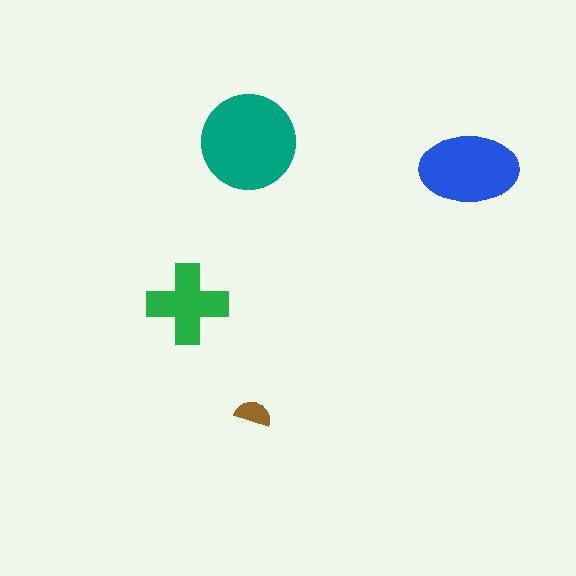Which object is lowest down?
The brown semicircle is bottommost.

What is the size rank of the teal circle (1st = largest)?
1st.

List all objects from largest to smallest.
The teal circle, the blue ellipse, the green cross, the brown semicircle.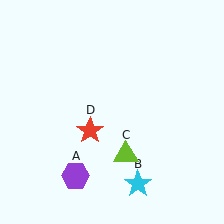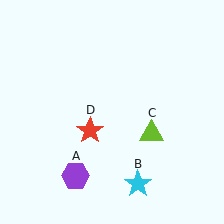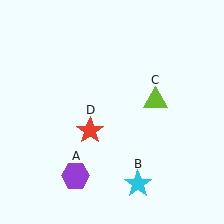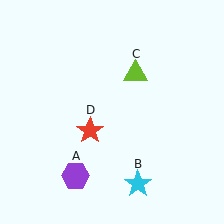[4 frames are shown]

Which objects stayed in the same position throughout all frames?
Purple hexagon (object A) and cyan star (object B) and red star (object D) remained stationary.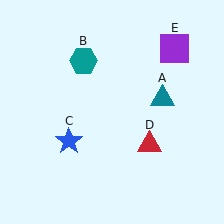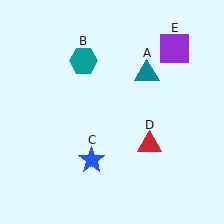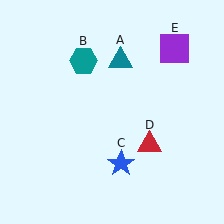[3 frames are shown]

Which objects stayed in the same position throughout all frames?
Teal hexagon (object B) and red triangle (object D) and purple square (object E) remained stationary.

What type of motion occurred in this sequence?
The teal triangle (object A), blue star (object C) rotated counterclockwise around the center of the scene.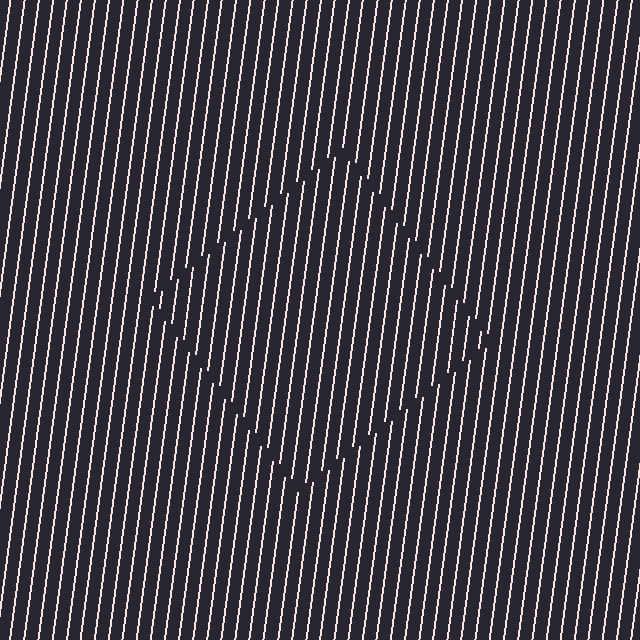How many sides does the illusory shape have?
4 sides — the line-ends trace a square.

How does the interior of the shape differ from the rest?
The interior of the shape contains the same grating, shifted by half a period — the contour is defined by the phase discontinuity where line-ends from the inner and outer gratings abut.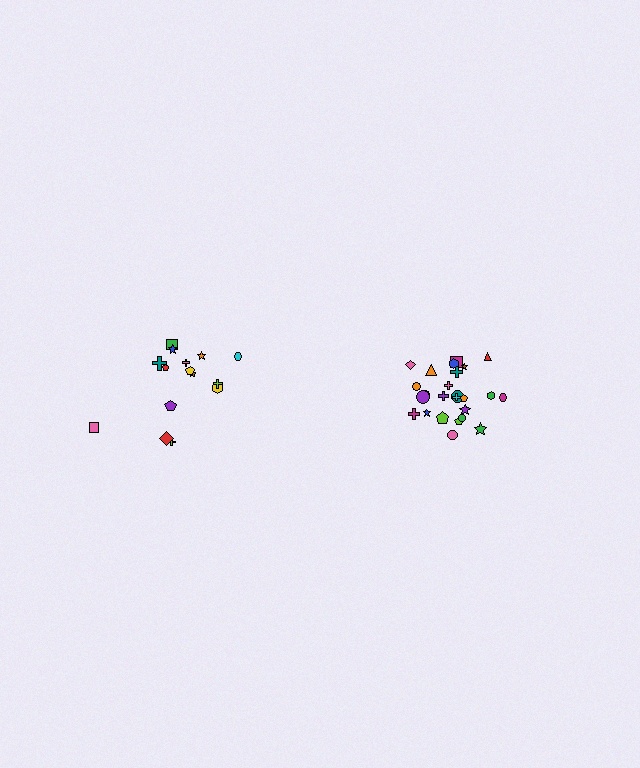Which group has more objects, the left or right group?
The right group.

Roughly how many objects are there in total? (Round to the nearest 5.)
Roughly 40 objects in total.